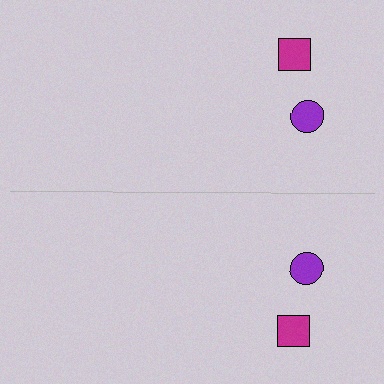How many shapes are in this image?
There are 4 shapes in this image.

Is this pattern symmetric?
Yes, this pattern has bilateral (reflection) symmetry.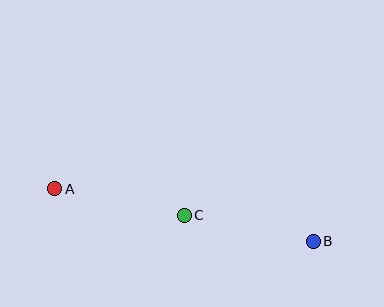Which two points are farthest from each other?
Points A and B are farthest from each other.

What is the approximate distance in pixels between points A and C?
The distance between A and C is approximately 133 pixels.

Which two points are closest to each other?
Points B and C are closest to each other.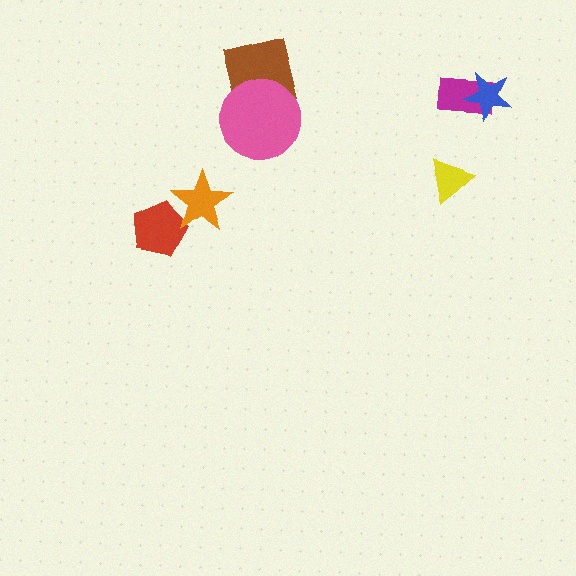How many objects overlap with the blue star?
1 object overlaps with the blue star.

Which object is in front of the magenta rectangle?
The blue star is in front of the magenta rectangle.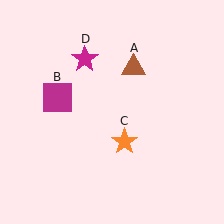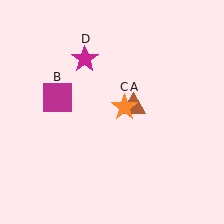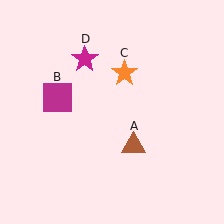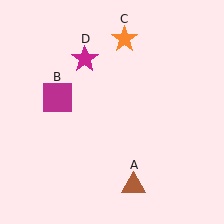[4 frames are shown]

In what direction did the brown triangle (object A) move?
The brown triangle (object A) moved down.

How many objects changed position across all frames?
2 objects changed position: brown triangle (object A), orange star (object C).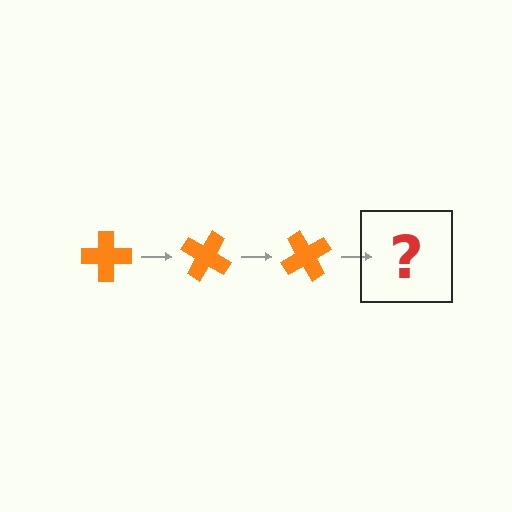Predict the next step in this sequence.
The next step is an orange cross rotated 90 degrees.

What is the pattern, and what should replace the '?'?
The pattern is that the cross rotates 30 degrees each step. The '?' should be an orange cross rotated 90 degrees.